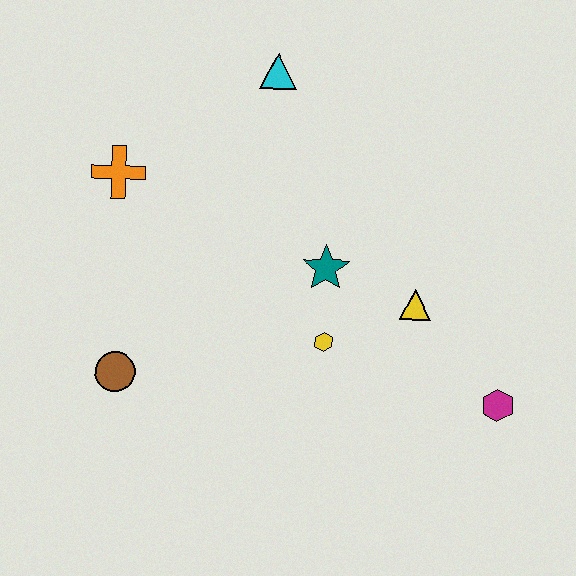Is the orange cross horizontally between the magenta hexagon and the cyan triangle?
No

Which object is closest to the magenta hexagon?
The yellow triangle is closest to the magenta hexagon.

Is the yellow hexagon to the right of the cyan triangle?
Yes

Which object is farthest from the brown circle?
The magenta hexagon is farthest from the brown circle.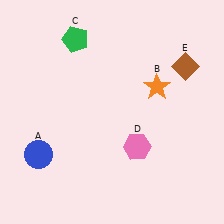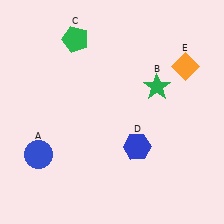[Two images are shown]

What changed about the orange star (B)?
In Image 1, B is orange. In Image 2, it changed to green.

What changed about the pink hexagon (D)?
In Image 1, D is pink. In Image 2, it changed to blue.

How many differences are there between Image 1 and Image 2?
There are 3 differences between the two images.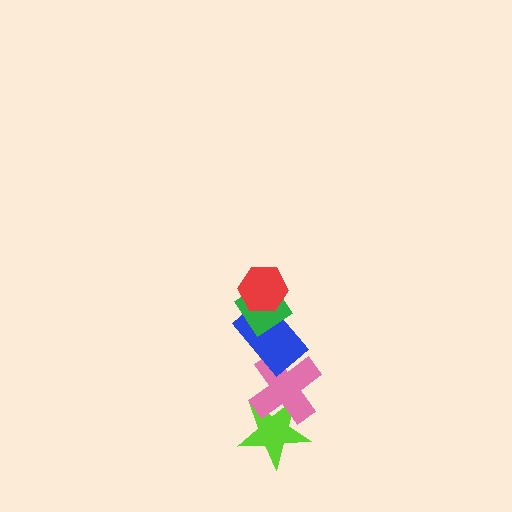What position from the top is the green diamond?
The green diamond is 2nd from the top.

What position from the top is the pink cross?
The pink cross is 4th from the top.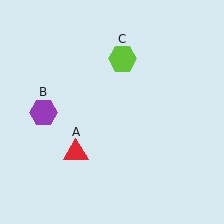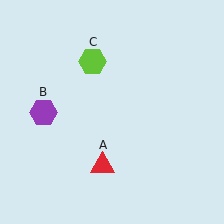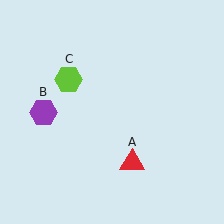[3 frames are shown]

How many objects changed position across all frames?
2 objects changed position: red triangle (object A), lime hexagon (object C).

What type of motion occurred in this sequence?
The red triangle (object A), lime hexagon (object C) rotated counterclockwise around the center of the scene.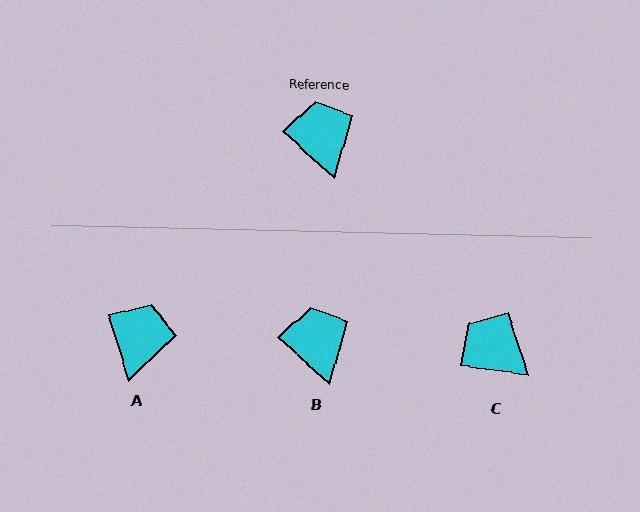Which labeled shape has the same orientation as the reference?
B.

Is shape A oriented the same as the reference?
No, it is off by about 30 degrees.